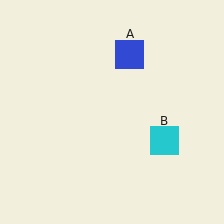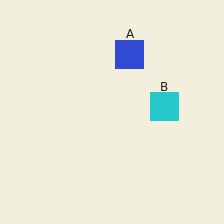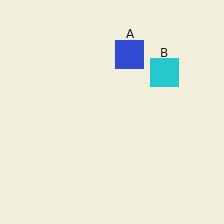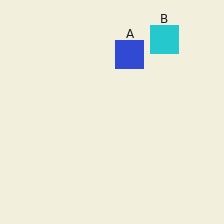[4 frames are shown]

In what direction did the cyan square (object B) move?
The cyan square (object B) moved up.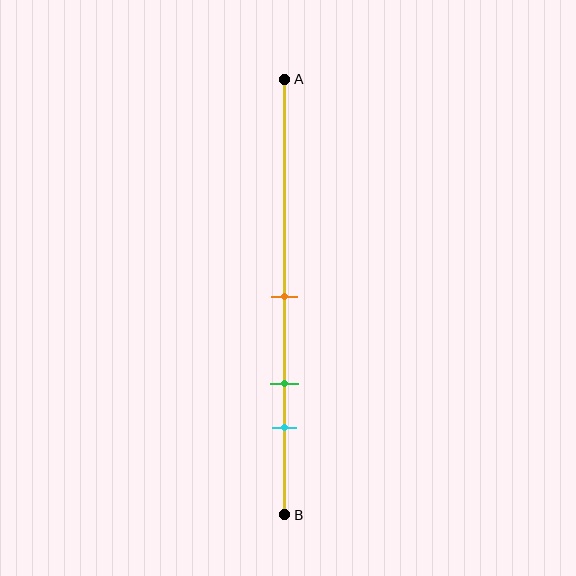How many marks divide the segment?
There are 3 marks dividing the segment.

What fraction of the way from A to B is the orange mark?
The orange mark is approximately 50% (0.5) of the way from A to B.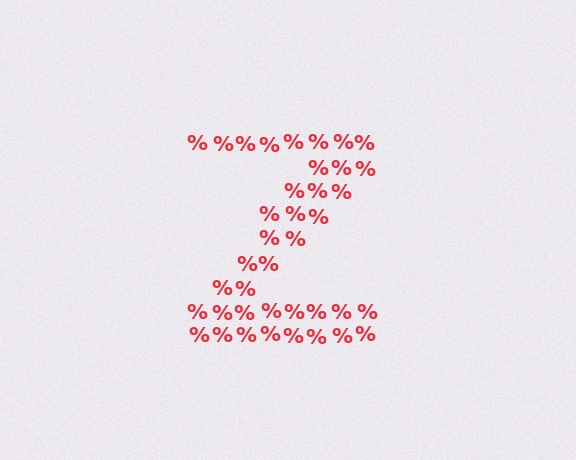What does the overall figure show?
The overall figure shows the letter Z.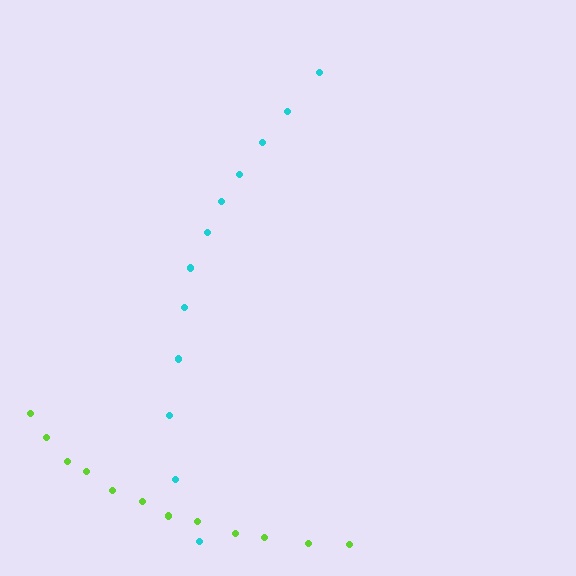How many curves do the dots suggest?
There are 2 distinct paths.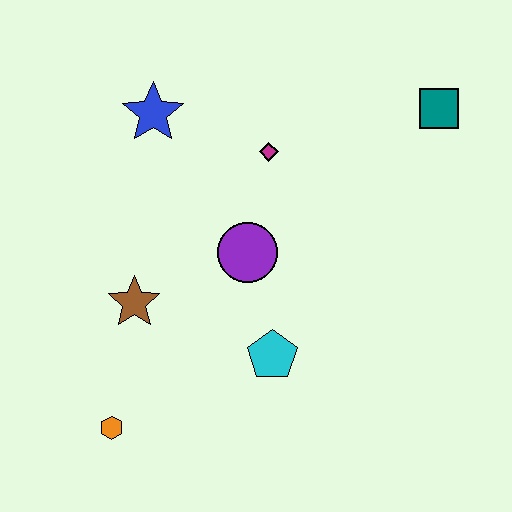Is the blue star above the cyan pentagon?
Yes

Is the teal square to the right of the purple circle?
Yes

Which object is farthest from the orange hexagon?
The teal square is farthest from the orange hexagon.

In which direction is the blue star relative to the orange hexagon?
The blue star is above the orange hexagon.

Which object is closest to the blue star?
The magenta diamond is closest to the blue star.